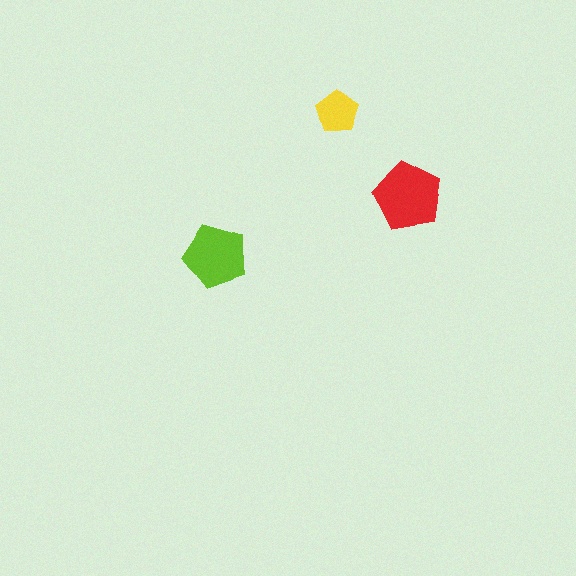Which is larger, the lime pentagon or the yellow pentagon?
The lime one.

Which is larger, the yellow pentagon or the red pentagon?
The red one.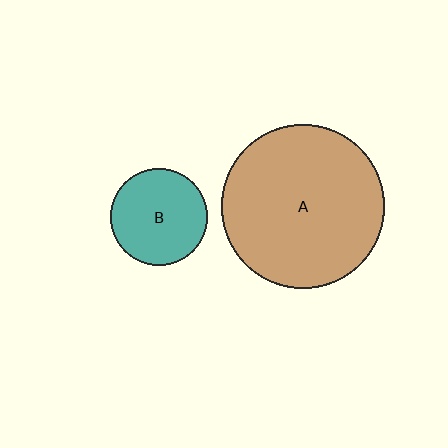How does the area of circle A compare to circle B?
Approximately 2.8 times.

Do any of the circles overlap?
No, none of the circles overlap.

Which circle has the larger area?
Circle A (brown).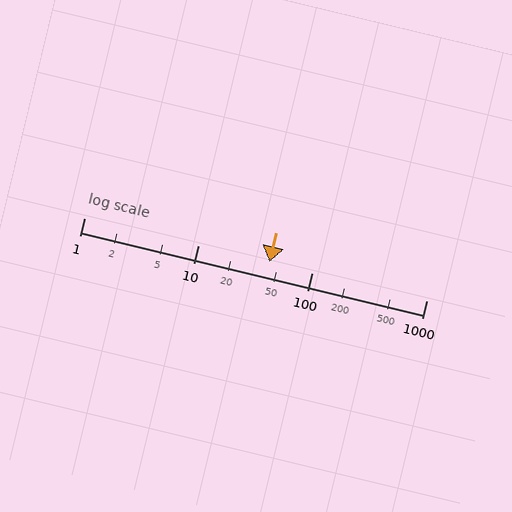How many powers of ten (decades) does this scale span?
The scale spans 3 decades, from 1 to 1000.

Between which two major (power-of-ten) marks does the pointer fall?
The pointer is between 10 and 100.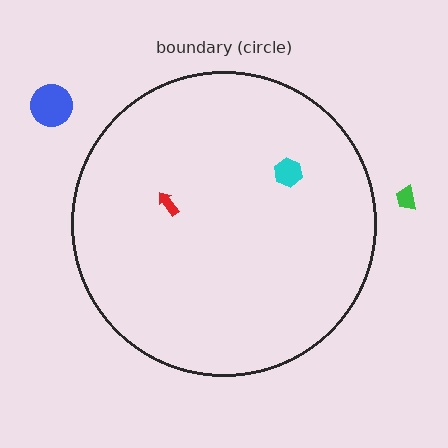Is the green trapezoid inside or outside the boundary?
Outside.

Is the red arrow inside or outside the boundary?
Inside.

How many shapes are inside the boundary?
2 inside, 2 outside.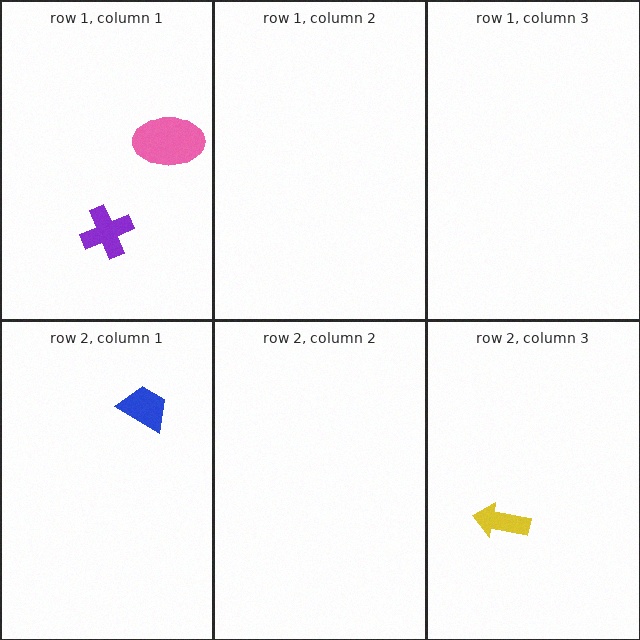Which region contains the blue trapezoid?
The row 2, column 1 region.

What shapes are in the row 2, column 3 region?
The yellow arrow.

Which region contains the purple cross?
The row 1, column 1 region.